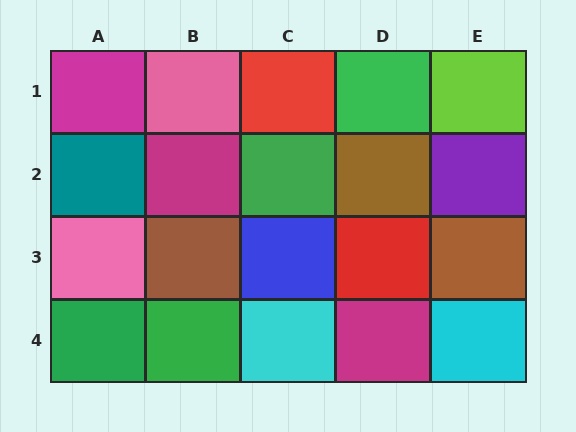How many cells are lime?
1 cell is lime.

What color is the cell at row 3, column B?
Brown.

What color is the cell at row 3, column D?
Red.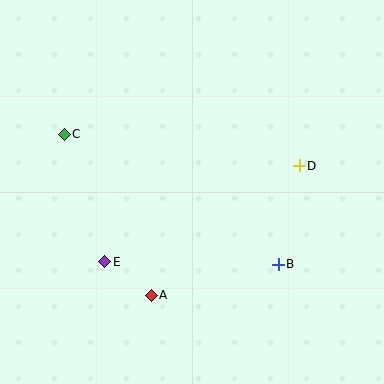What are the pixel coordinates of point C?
Point C is at (64, 134).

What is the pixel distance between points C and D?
The distance between C and D is 237 pixels.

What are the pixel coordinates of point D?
Point D is at (299, 166).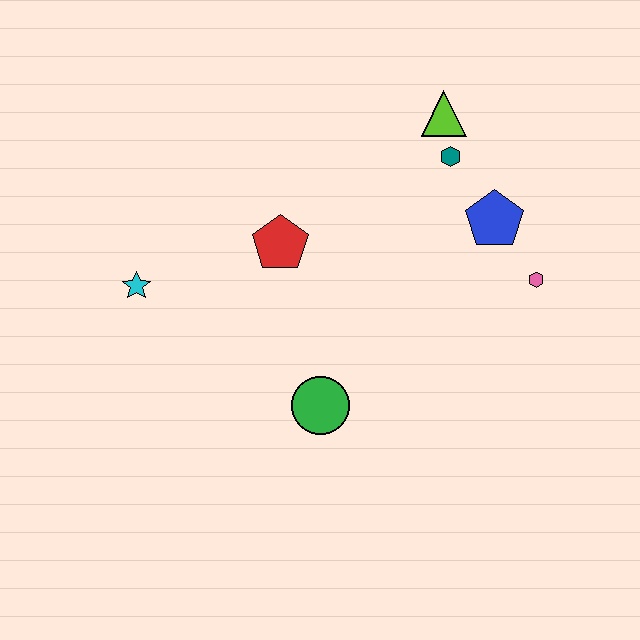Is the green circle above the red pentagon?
No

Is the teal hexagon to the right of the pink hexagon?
No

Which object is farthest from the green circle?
The lime triangle is farthest from the green circle.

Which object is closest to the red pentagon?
The cyan star is closest to the red pentagon.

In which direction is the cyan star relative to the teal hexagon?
The cyan star is to the left of the teal hexagon.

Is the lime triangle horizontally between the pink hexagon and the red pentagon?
Yes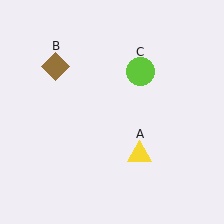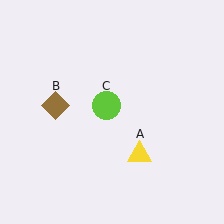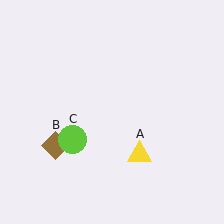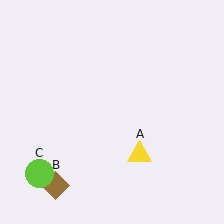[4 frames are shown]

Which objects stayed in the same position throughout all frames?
Yellow triangle (object A) remained stationary.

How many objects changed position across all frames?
2 objects changed position: brown diamond (object B), lime circle (object C).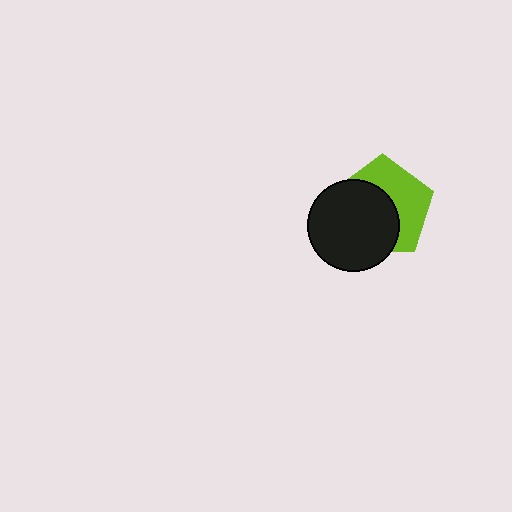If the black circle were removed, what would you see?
You would see the complete lime pentagon.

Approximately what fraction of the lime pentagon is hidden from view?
Roughly 54% of the lime pentagon is hidden behind the black circle.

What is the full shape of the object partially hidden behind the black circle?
The partially hidden object is a lime pentagon.